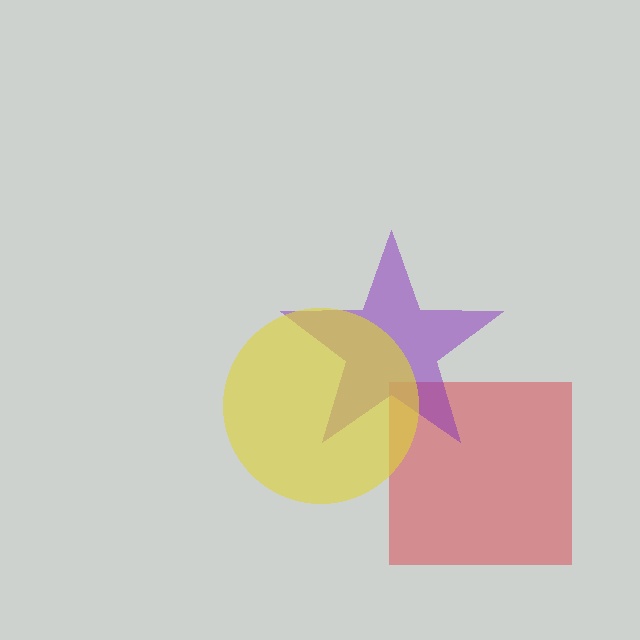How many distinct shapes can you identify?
There are 3 distinct shapes: a red square, a purple star, a yellow circle.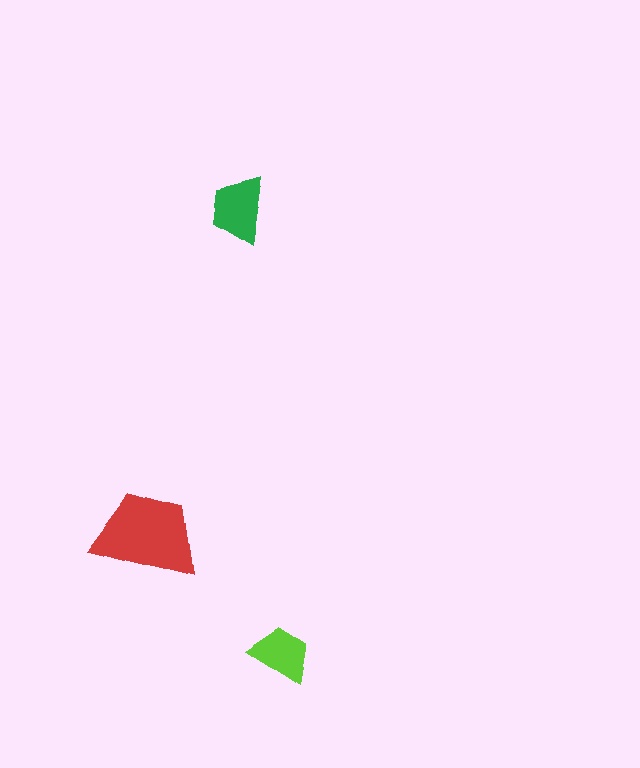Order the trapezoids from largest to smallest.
the red one, the green one, the lime one.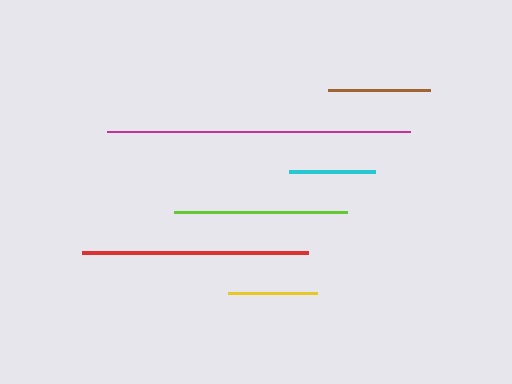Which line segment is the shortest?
The cyan line is the shortest at approximately 87 pixels.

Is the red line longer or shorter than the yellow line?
The red line is longer than the yellow line.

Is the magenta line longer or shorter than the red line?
The magenta line is longer than the red line.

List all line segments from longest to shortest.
From longest to shortest: magenta, red, lime, brown, yellow, cyan.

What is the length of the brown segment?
The brown segment is approximately 101 pixels long.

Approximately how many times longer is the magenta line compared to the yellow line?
The magenta line is approximately 3.4 times the length of the yellow line.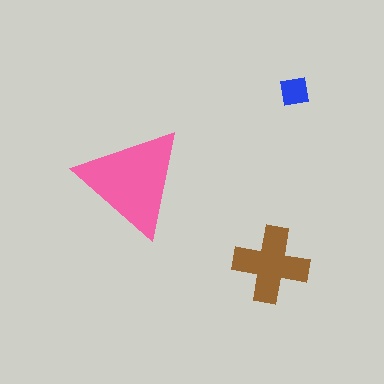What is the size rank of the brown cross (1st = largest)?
2nd.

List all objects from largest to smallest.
The pink triangle, the brown cross, the blue square.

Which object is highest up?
The blue square is topmost.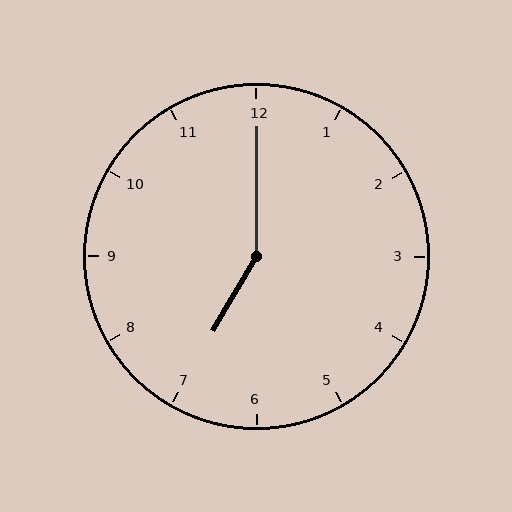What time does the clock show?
7:00.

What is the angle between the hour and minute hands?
Approximately 150 degrees.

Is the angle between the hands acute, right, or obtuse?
It is obtuse.